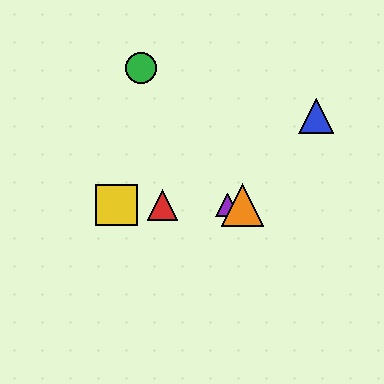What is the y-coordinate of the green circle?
The green circle is at y≈68.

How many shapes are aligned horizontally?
4 shapes (the red triangle, the yellow square, the purple triangle, the orange triangle) are aligned horizontally.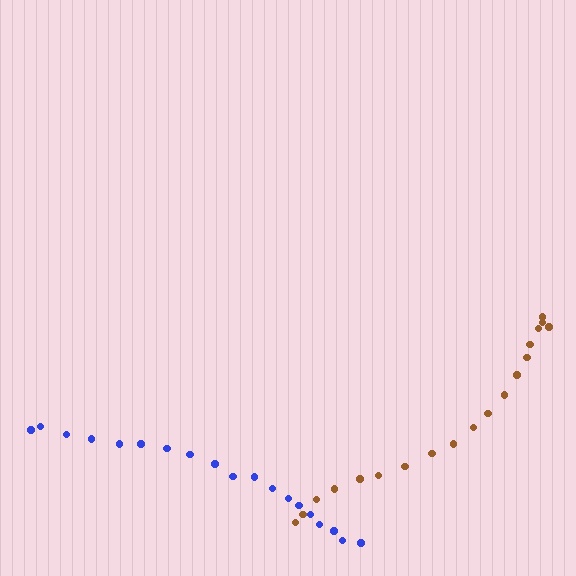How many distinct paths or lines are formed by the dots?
There are 2 distinct paths.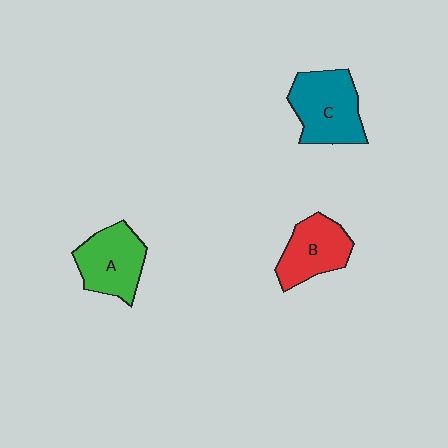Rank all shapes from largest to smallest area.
From largest to smallest: C (teal), A (green), B (red).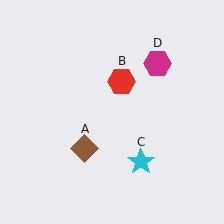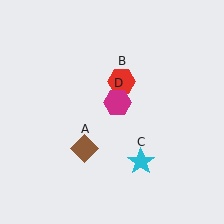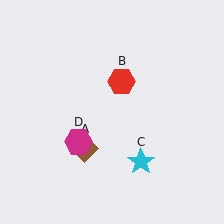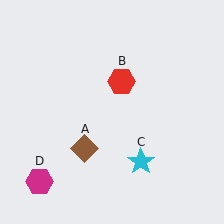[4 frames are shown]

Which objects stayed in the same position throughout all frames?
Brown diamond (object A) and red hexagon (object B) and cyan star (object C) remained stationary.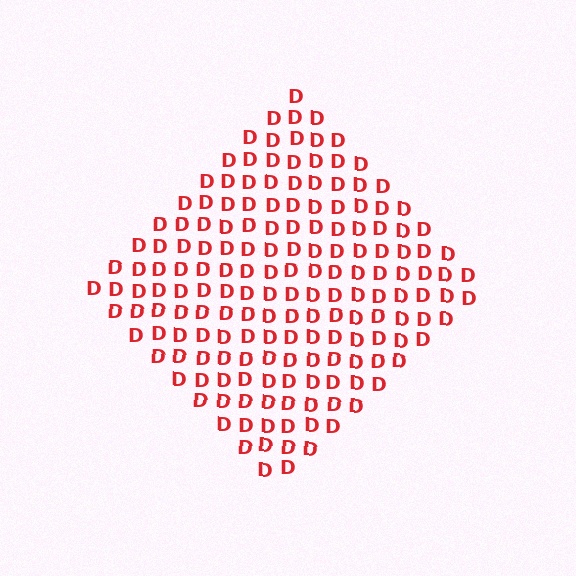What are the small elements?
The small elements are letter D's.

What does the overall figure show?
The overall figure shows a diamond.